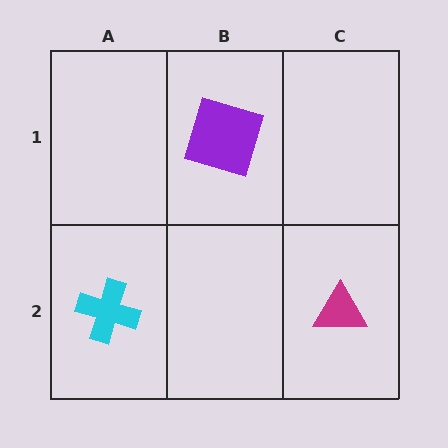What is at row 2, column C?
A magenta triangle.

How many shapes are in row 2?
2 shapes.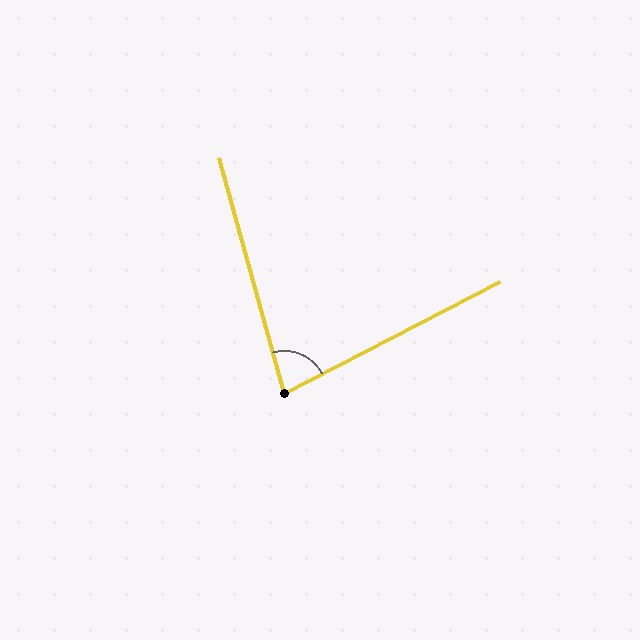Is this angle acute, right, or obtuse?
It is acute.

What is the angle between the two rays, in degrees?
Approximately 78 degrees.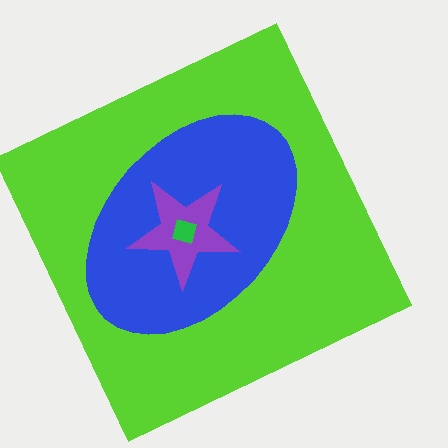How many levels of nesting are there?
4.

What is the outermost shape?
The lime square.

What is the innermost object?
The green square.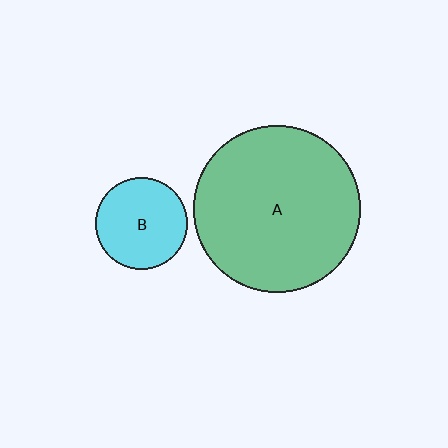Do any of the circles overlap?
No, none of the circles overlap.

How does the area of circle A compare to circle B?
Approximately 3.3 times.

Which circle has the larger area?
Circle A (green).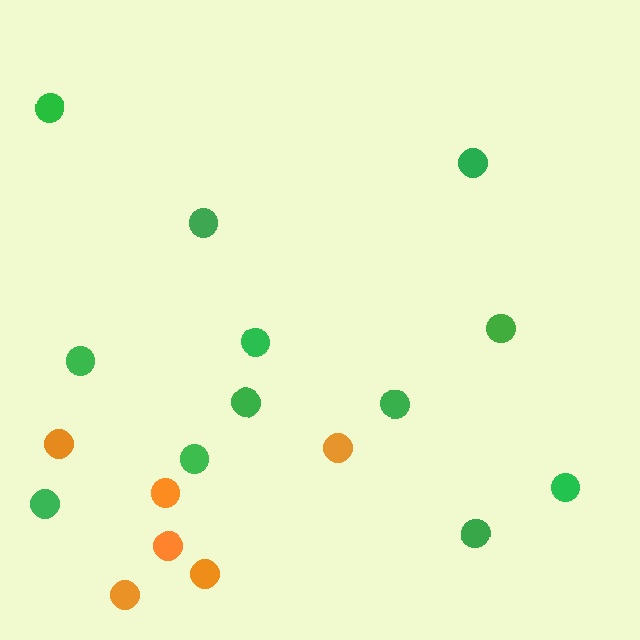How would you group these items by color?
There are 2 groups: one group of green circles (12) and one group of orange circles (6).